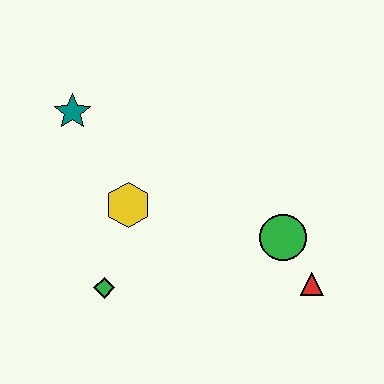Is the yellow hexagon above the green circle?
Yes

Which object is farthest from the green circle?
The teal star is farthest from the green circle.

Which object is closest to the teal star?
The yellow hexagon is closest to the teal star.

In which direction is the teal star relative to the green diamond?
The teal star is above the green diamond.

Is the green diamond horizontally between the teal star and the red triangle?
Yes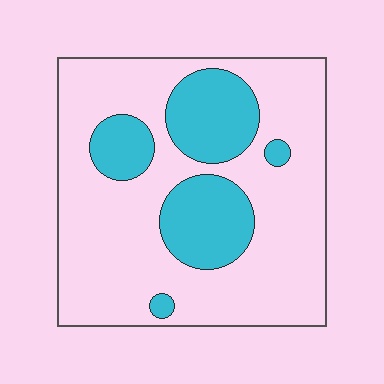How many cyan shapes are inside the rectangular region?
5.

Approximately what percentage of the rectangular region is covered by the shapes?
Approximately 25%.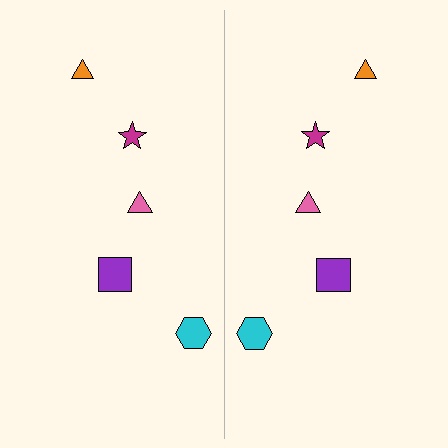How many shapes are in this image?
There are 10 shapes in this image.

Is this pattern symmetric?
Yes, this pattern has bilateral (reflection) symmetry.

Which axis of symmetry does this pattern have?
The pattern has a vertical axis of symmetry running through the center of the image.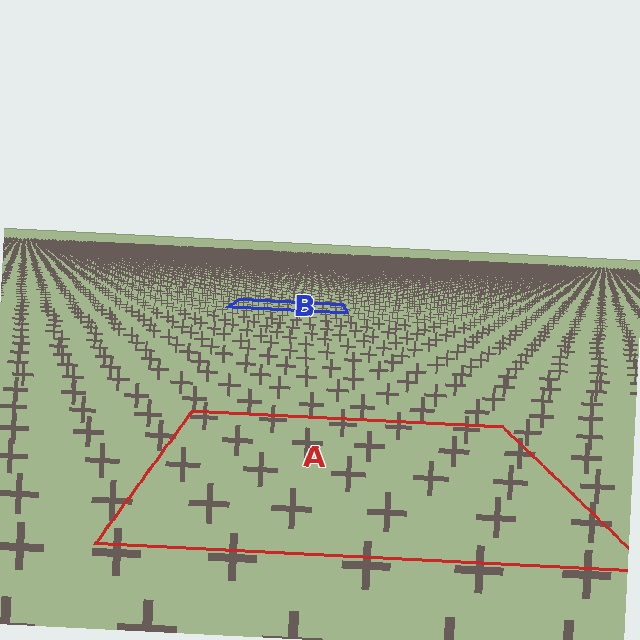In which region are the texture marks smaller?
The texture marks are smaller in region B, because it is farther away.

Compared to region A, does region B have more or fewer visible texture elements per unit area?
Region B has more texture elements per unit area — they are packed more densely because it is farther away.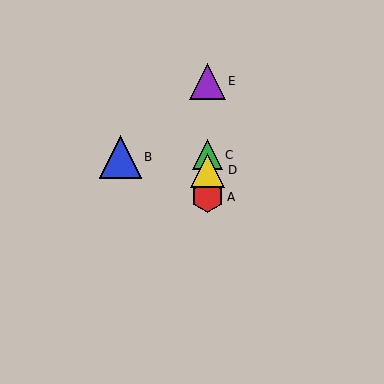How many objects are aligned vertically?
4 objects (A, C, D, E) are aligned vertically.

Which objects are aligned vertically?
Objects A, C, D, E are aligned vertically.